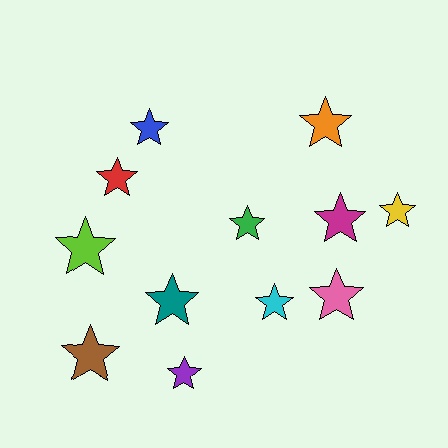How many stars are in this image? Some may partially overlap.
There are 12 stars.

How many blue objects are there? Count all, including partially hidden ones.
There is 1 blue object.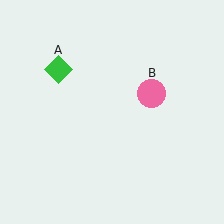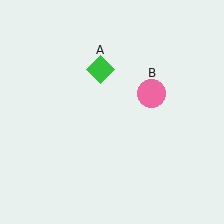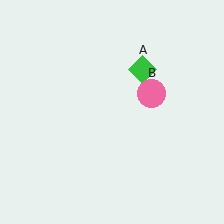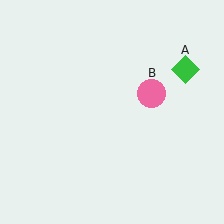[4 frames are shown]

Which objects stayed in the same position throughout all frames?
Pink circle (object B) remained stationary.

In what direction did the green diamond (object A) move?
The green diamond (object A) moved right.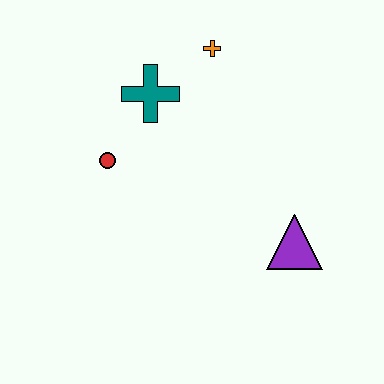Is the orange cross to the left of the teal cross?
No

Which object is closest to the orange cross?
The teal cross is closest to the orange cross.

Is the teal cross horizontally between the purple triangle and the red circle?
Yes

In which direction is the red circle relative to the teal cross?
The red circle is below the teal cross.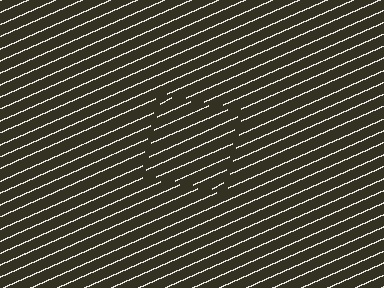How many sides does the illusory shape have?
4 sides — the line-ends trace a square.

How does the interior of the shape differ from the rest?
The interior of the shape contains the same grating, shifted by half a period — the contour is defined by the phase discontinuity where line-ends from the inner and outer gratings abut.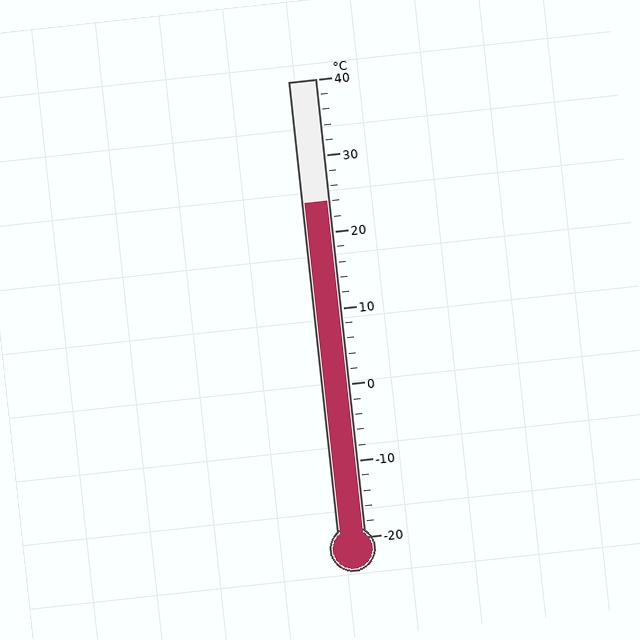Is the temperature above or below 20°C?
The temperature is above 20°C.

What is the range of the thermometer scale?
The thermometer scale ranges from -20°C to 40°C.